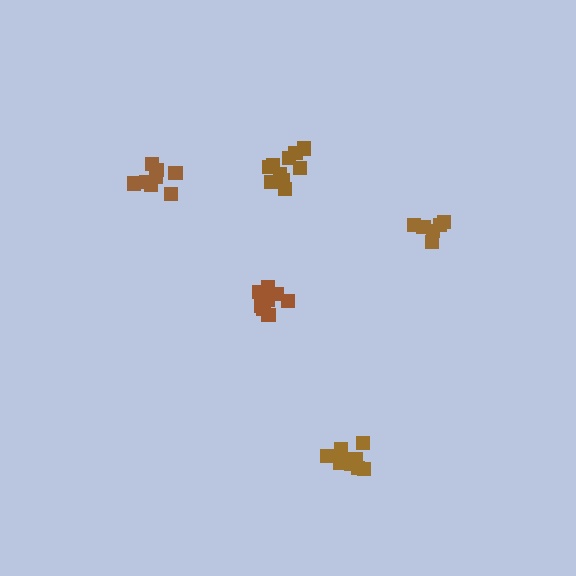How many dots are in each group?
Group 1: 6 dots, Group 2: 9 dots, Group 3: 11 dots, Group 4: 8 dots, Group 5: 9 dots (43 total).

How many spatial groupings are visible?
There are 5 spatial groupings.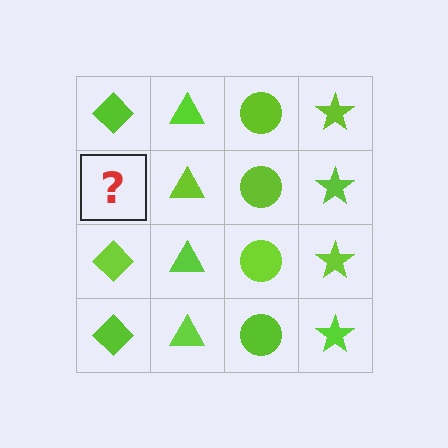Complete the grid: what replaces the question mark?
The question mark should be replaced with a lime diamond.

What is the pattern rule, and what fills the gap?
The rule is that each column has a consistent shape. The gap should be filled with a lime diamond.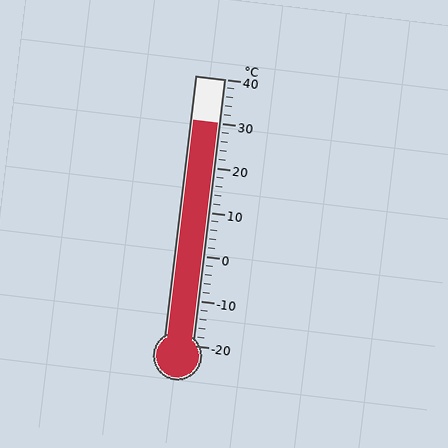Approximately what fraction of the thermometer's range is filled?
The thermometer is filled to approximately 85% of its range.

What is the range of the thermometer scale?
The thermometer scale ranges from -20°C to 40°C.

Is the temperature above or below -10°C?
The temperature is above -10°C.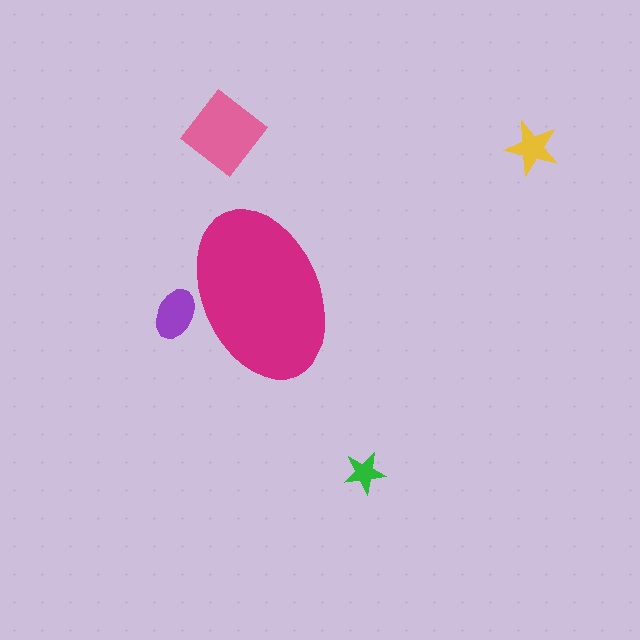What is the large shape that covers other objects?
A magenta ellipse.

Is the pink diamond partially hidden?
No, the pink diamond is fully visible.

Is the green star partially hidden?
No, the green star is fully visible.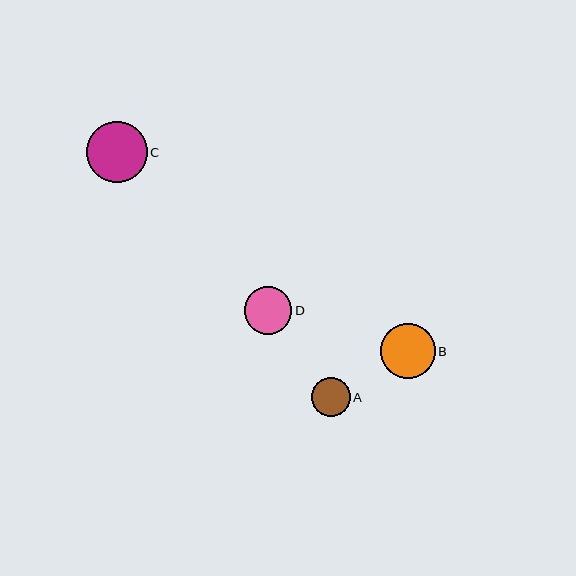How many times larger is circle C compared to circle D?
Circle C is approximately 1.3 times the size of circle D.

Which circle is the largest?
Circle C is the largest with a size of approximately 61 pixels.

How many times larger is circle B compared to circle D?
Circle B is approximately 1.1 times the size of circle D.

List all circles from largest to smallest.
From largest to smallest: C, B, D, A.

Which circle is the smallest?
Circle A is the smallest with a size of approximately 39 pixels.